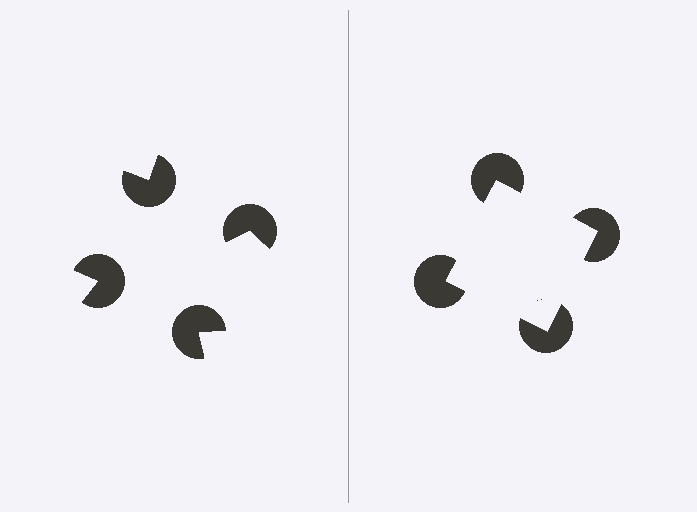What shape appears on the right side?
An illusory square.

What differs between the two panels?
The pac-man discs are positioned identically on both sides; only the wedge orientations differ. On the right they align to a square; on the left they are misaligned.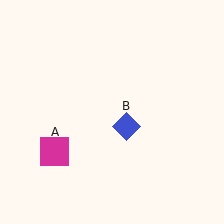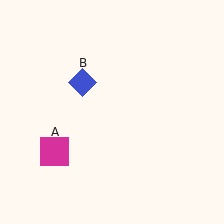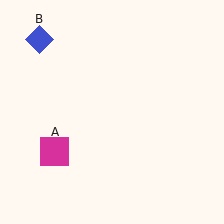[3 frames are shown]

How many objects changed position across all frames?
1 object changed position: blue diamond (object B).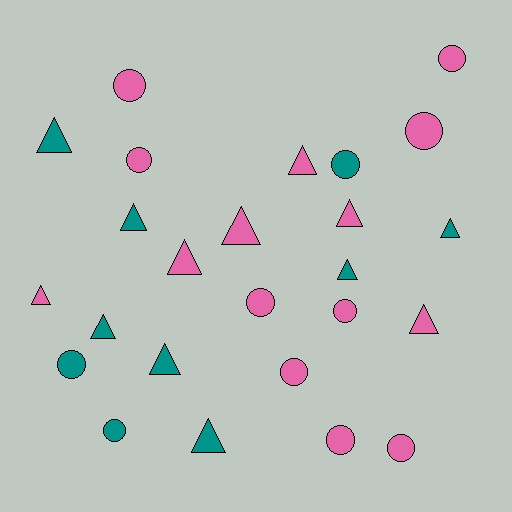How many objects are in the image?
There are 25 objects.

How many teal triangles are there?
There are 7 teal triangles.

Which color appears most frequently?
Pink, with 15 objects.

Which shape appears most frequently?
Triangle, with 13 objects.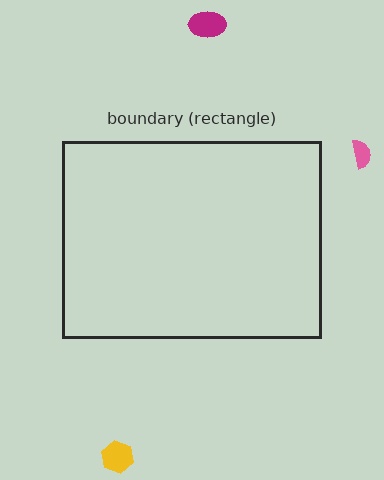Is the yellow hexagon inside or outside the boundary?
Outside.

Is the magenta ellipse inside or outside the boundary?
Outside.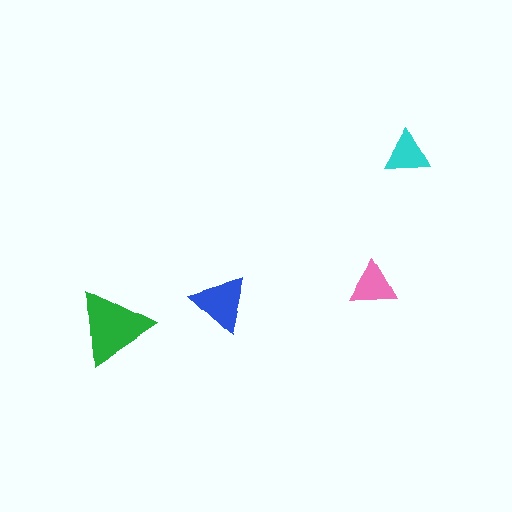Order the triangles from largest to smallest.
the green one, the blue one, the pink one, the cyan one.